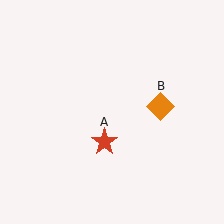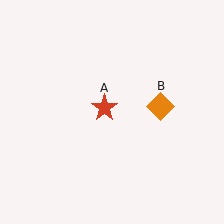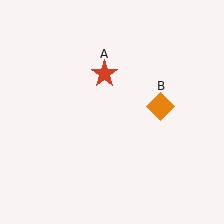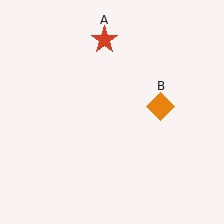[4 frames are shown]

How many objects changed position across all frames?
1 object changed position: red star (object A).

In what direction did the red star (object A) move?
The red star (object A) moved up.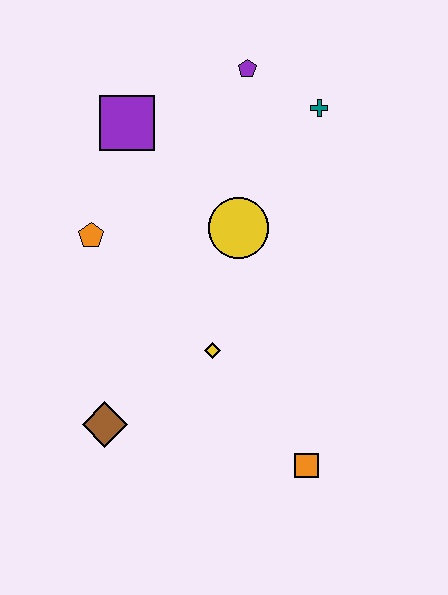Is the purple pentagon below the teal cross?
No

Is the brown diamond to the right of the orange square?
No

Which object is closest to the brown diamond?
The yellow diamond is closest to the brown diamond.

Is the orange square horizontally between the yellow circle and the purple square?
No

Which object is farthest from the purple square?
The orange square is farthest from the purple square.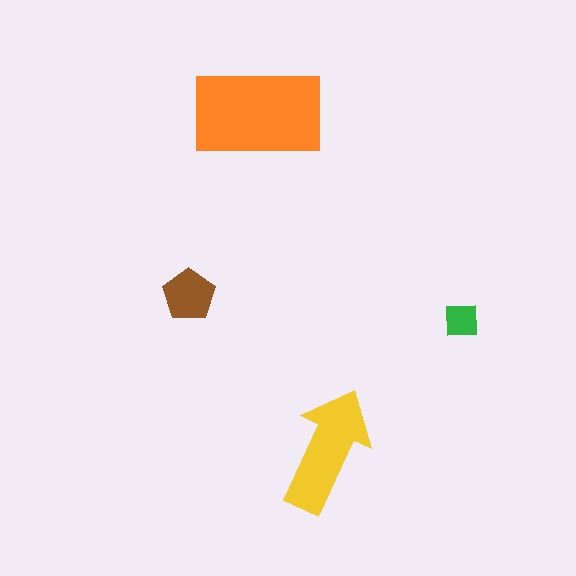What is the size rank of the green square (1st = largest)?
4th.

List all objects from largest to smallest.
The orange rectangle, the yellow arrow, the brown pentagon, the green square.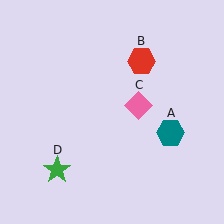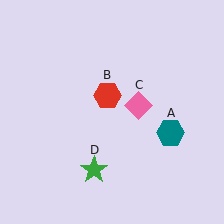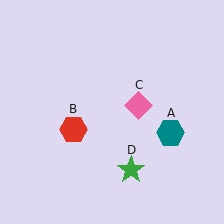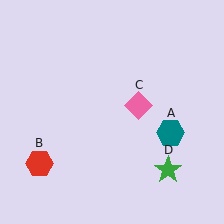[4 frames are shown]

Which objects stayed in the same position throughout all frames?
Teal hexagon (object A) and pink diamond (object C) remained stationary.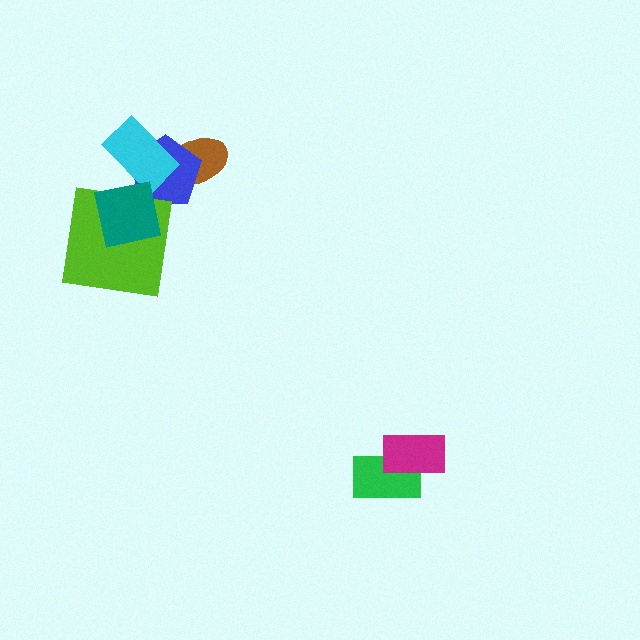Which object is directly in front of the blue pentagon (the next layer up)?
The cyan rectangle is directly in front of the blue pentagon.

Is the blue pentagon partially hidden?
Yes, it is partially covered by another shape.